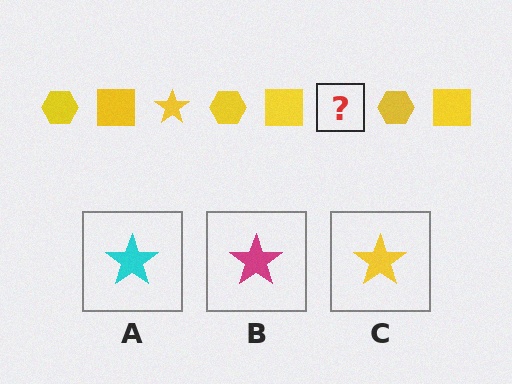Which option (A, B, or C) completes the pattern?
C.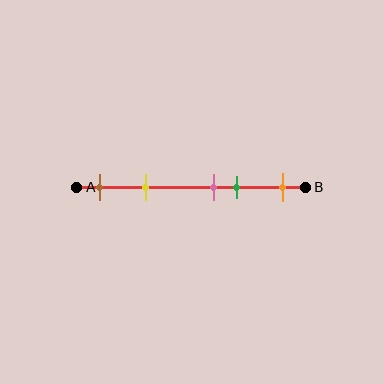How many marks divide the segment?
There are 5 marks dividing the segment.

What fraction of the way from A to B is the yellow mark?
The yellow mark is approximately 30% (0.3) of the way from A to B.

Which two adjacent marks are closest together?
The pink and green marks are the closest adjacent pair.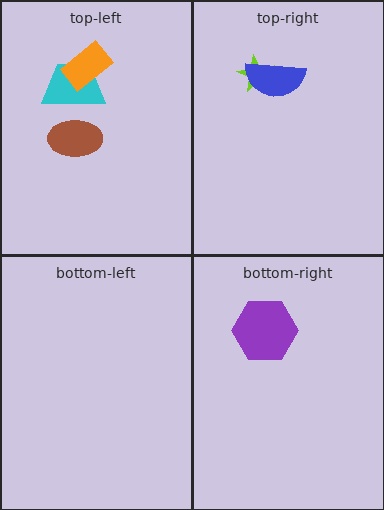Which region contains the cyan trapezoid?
The top-left region.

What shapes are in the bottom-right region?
The purple hexagon.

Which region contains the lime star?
The top-right region.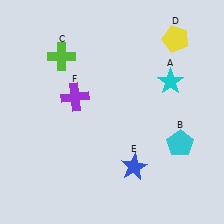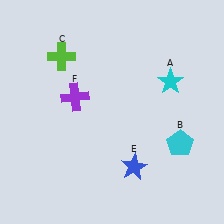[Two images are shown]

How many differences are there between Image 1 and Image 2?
There is 1 difference between the two images.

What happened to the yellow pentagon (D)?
The yellow pentagon (D) was removed in Image 2. It was in the top-right area of Image 1.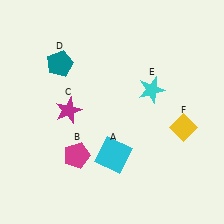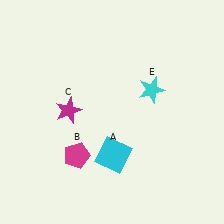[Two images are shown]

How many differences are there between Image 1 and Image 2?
There are 2 differences between the two images.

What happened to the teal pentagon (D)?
The teal pentagon (D) was removed in Image 2. It was in the top-left area of Image 1.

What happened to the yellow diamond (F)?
The yellow diamond (F) was removed in Image 2. It was in the bottom-right area of Image 1.